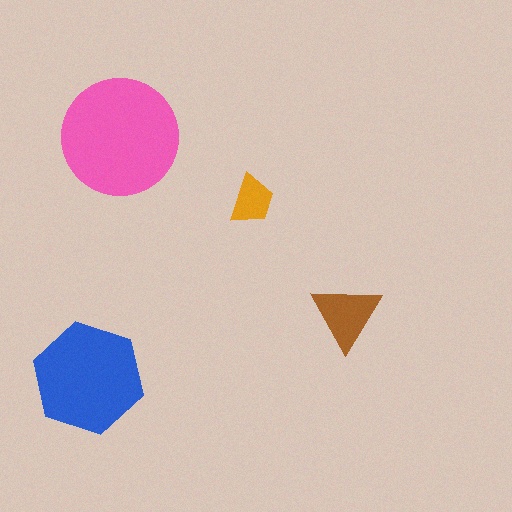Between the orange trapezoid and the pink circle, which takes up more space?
The pink circle.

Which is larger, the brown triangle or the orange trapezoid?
The brown triangle.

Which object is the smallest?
The orange trapezoid.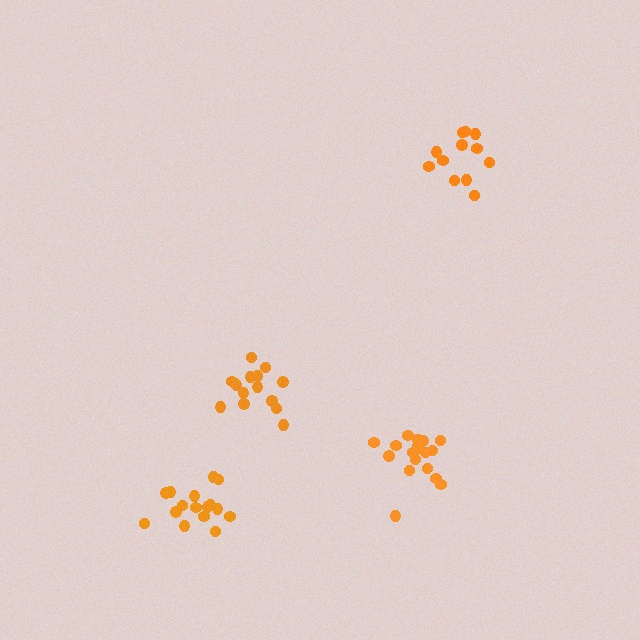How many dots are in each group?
Group 1: 15 dots, Group 2: 18 dots, Group 3: 12 dots, Group 4: 16 dots (61 total).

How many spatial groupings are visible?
There are 4 spatial groupings.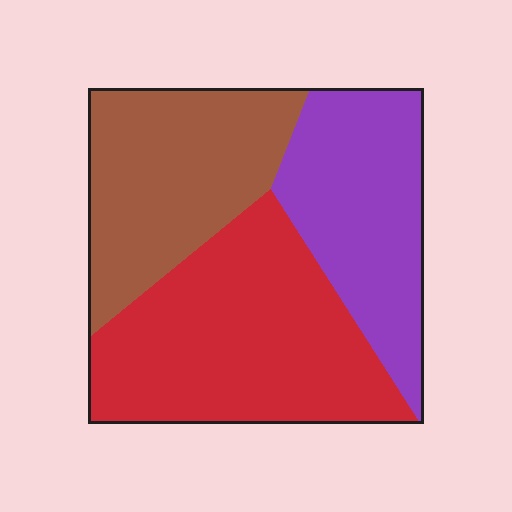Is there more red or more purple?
Red.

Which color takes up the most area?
Red, at roughly 40%.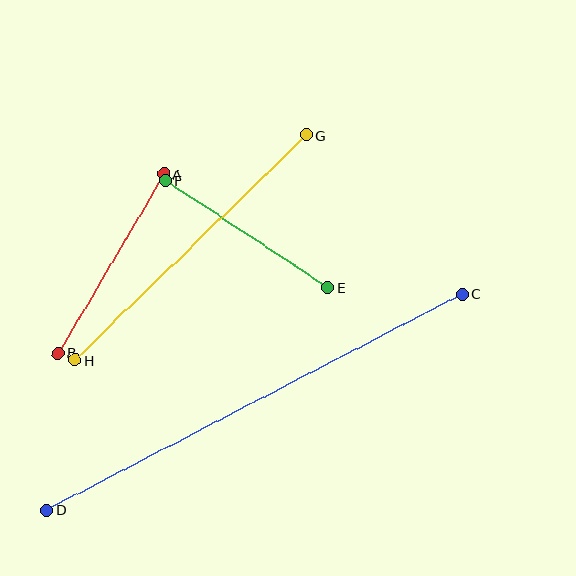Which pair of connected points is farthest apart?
Points C and D are farthest apart.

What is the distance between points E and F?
The distance is approximately 195 pixels.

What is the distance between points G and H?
The distance is approximately 323 pixels.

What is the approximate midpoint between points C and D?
The midpoint is at approximately (254, 402) pixels.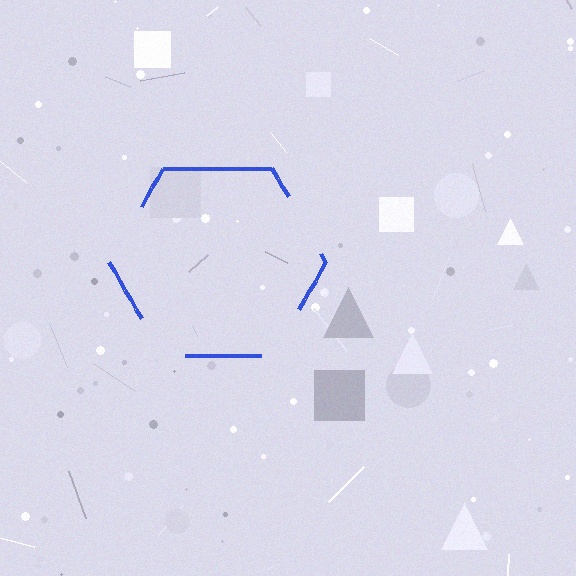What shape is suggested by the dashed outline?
The dashed outline suggests a hexagon.